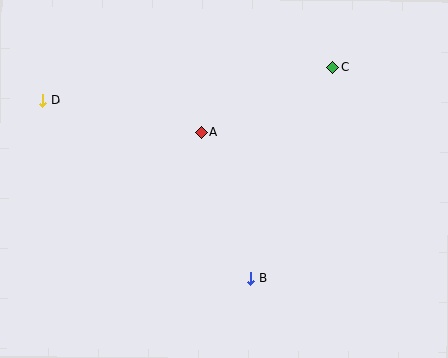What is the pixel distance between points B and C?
The distance between B and C is 227 pixels.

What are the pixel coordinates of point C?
Point C is at (333, 67).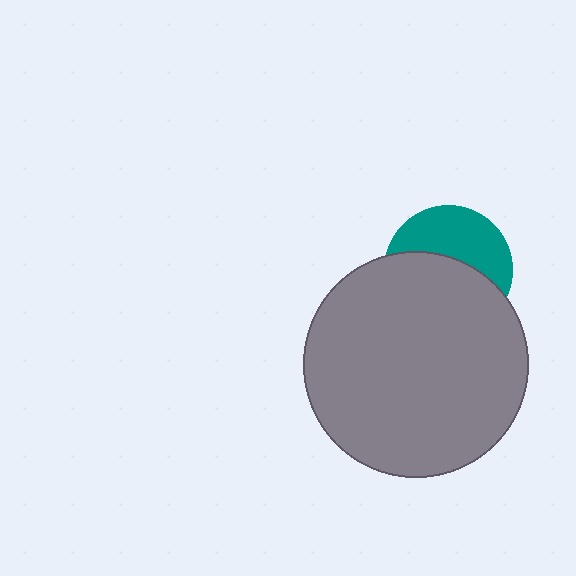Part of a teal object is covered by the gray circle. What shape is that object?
It is a circle.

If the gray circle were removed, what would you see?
You would see the complete teal circle.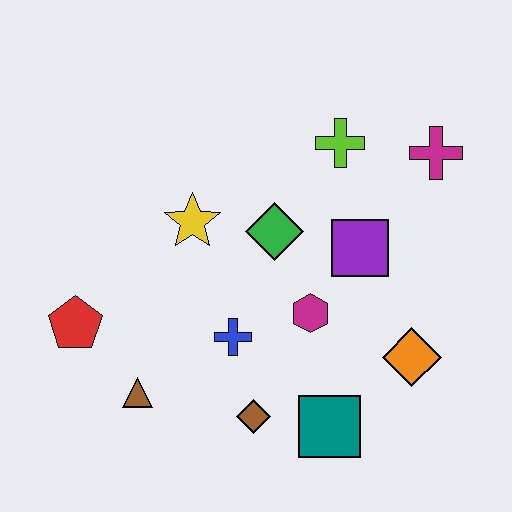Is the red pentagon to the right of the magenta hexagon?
No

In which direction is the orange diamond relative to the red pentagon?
The orange diamond is to the right of the red pentagon.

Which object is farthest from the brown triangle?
The magenta cross is farthest from the brown triangle.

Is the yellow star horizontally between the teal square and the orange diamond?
No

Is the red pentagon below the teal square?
No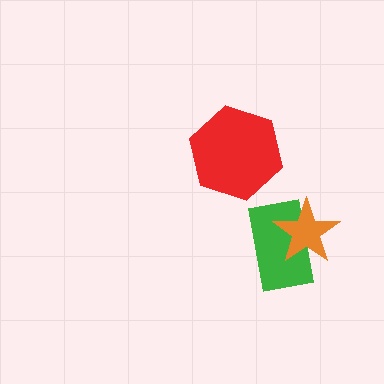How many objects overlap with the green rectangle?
1 object overlaps with the green rectangle.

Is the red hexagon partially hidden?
No, no other shape covers it.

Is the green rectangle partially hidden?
Yes, it is partially covered by another shape.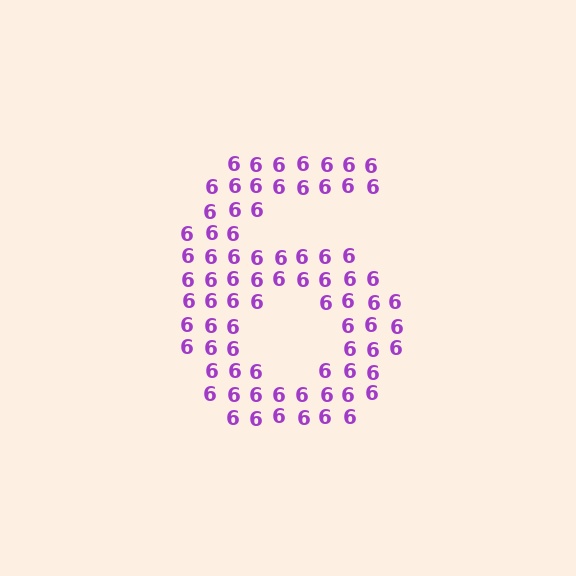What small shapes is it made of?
It is made of small digit 6's.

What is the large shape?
The large shape is the digit 6.